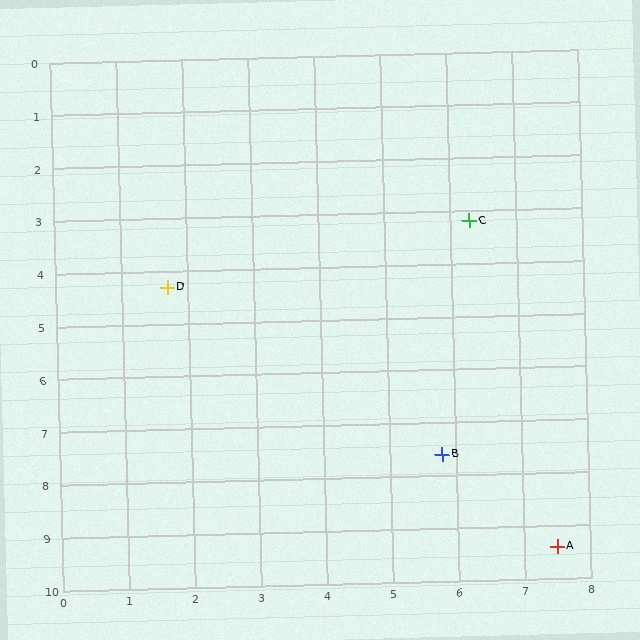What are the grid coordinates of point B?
Point B is at approximately (5.8, 7.6).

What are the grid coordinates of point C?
Point C is at approximately (6.3, 3.2).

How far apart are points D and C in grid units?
Points D and C are about 4.7 grid units apart.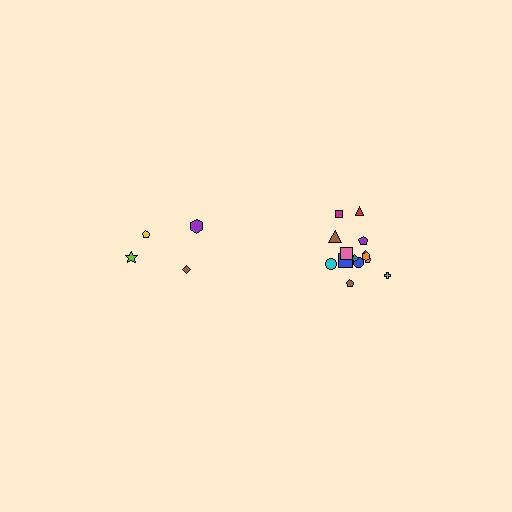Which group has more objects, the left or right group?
The right group.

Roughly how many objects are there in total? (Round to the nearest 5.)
Roughly 20 objects in total.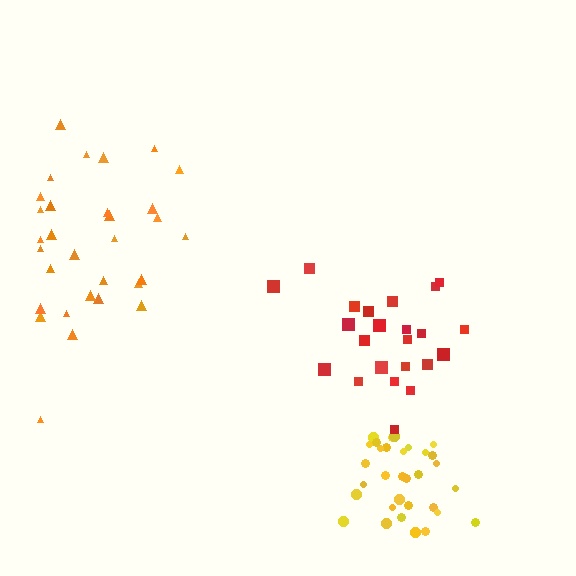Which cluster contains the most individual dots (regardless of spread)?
Yellow (32).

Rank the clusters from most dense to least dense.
yellow, red, orange.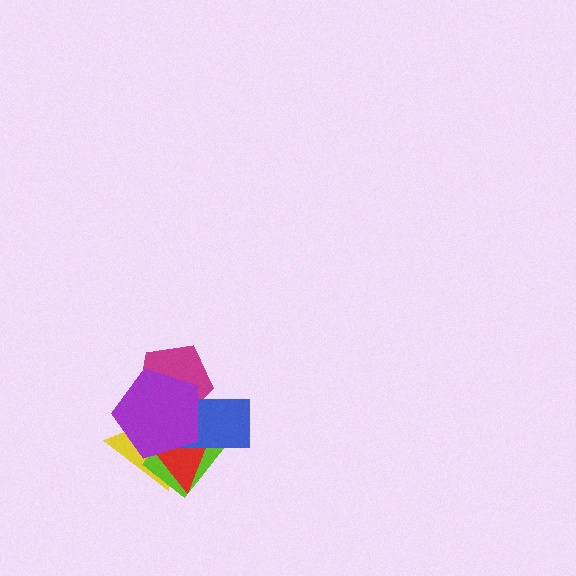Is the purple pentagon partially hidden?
No, no other shape covers it.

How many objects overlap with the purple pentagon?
5 objects overlap with the purple pentagon.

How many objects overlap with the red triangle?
4 objects overlap with the red triangle.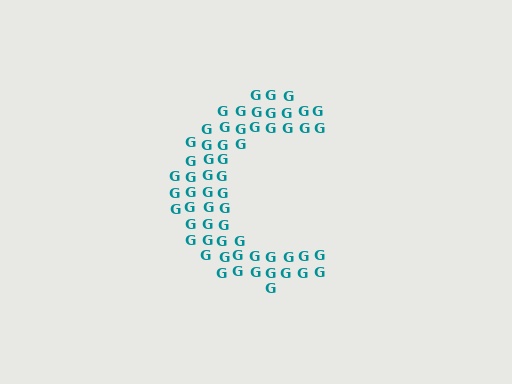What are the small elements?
The small elements are letter G's.